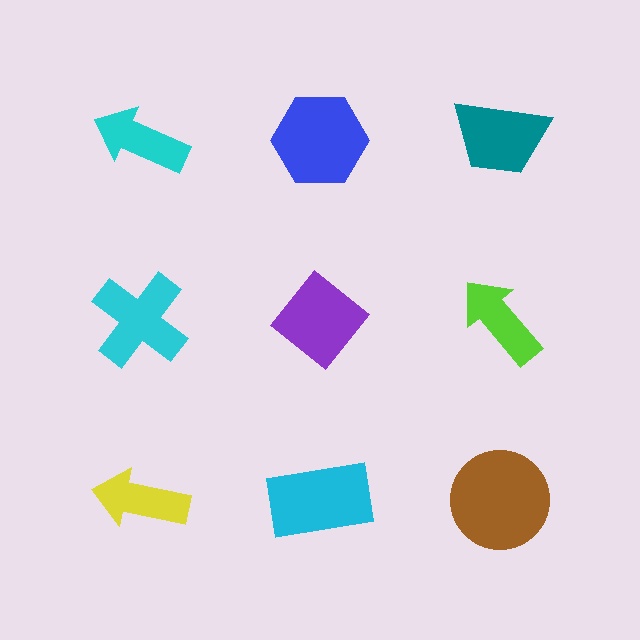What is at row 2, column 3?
A lime arrow.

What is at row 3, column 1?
A yellow arrow.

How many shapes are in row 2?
3 shapes.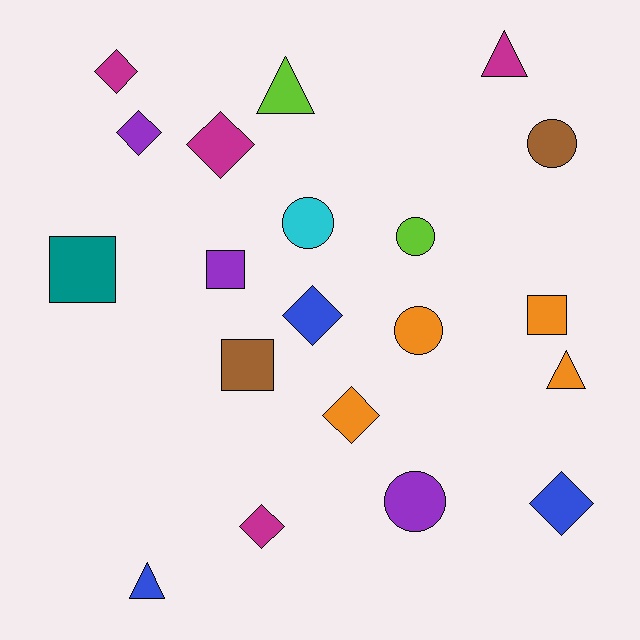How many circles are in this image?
There are 5 circles.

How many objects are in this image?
There are 20 objects.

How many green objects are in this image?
There are no green objects.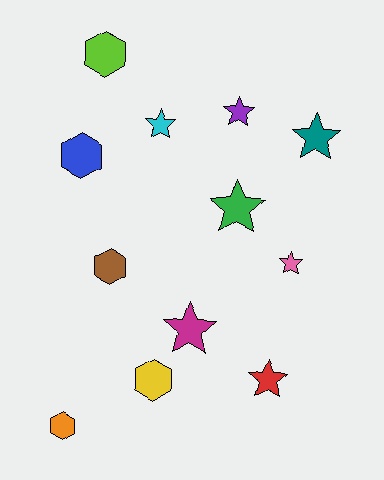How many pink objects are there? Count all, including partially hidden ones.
There is 1 pink object.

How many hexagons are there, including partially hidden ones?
There are 5 hexagons.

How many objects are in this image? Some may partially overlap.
There are 12 objects.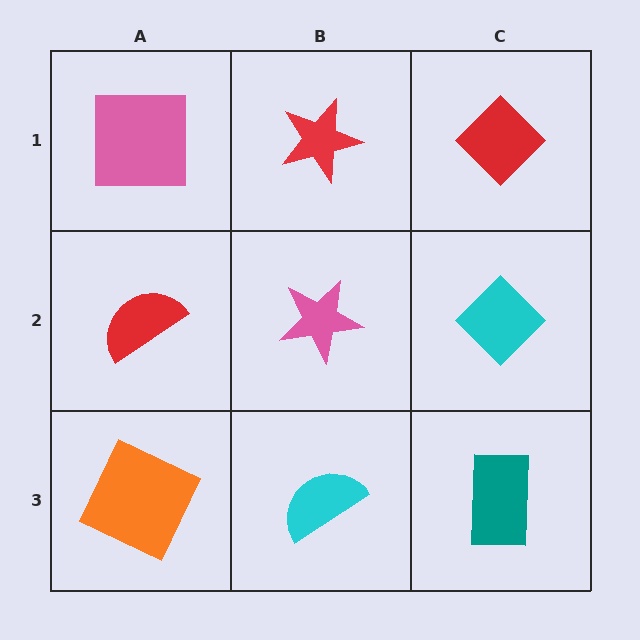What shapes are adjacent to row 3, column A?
A red semicircle (row 2, column A), a cyan semicircle (row 3, column B).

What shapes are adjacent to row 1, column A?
A red semicircle (row 2, column A), a red star (row 1, column B).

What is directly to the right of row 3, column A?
A cyan semicircle.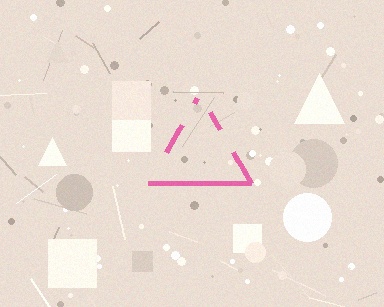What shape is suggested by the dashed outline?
The dashed outline suggests a triangle.